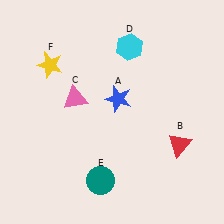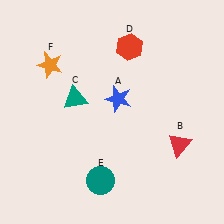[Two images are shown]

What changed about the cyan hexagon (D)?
In Image 1, D is cyan. In Image 2, it changed to red.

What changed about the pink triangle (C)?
In Image 1, C is pink. In Image 2, it changed to teal.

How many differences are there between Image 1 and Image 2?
There are 3 differences between the two images.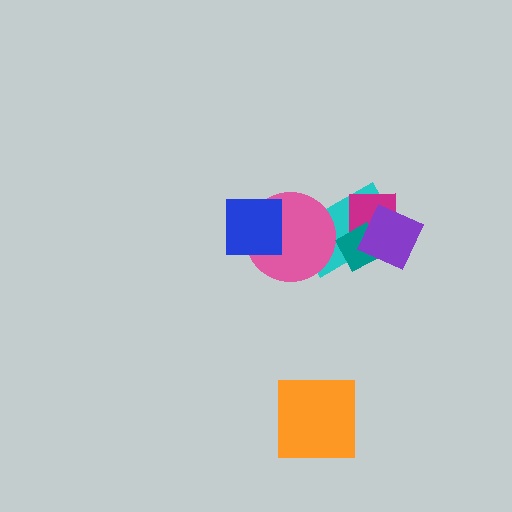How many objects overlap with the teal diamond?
3 objects overlap with the teal diamond.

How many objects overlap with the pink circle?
2 objects overlap with the pink circle.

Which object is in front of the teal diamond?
The purple diamond is in front of the teal diamond.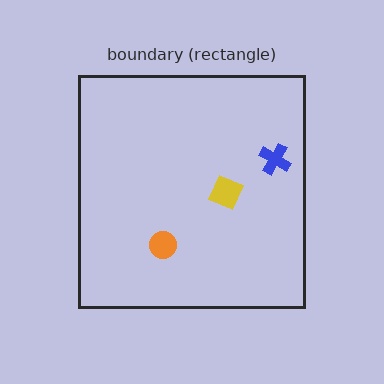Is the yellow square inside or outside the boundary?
Inside.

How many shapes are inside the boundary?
3 inside, 0 outside.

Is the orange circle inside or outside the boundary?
Inside.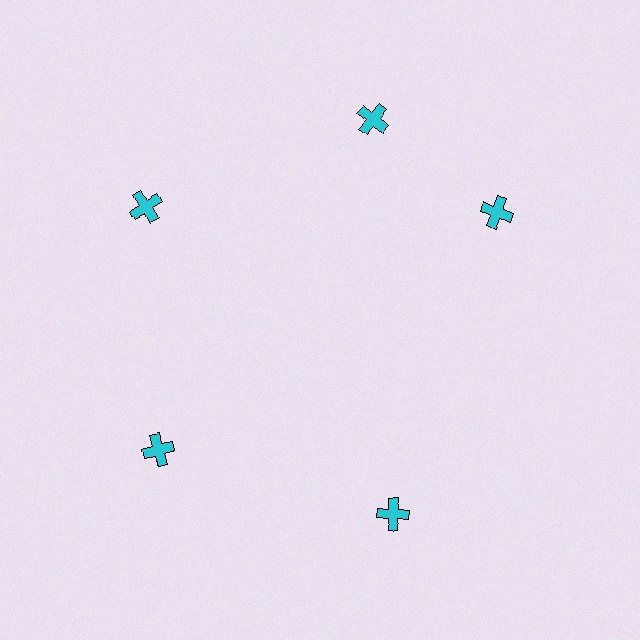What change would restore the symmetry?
The symmetry would be restored by rotating it back into even spacing with its neighbors so that all 5 crosses sit at equal angles and equal distance from the center.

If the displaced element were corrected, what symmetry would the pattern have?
It would have 5-fold rotational symmetry — the pattern would map onto itself every 72 degrees.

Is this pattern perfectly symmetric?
No. The 5 cyan crosses are arranged in a ring, but one element near the 3 o'clock position is rotated out of alignment along the ring, breaking the 5-fold rotational symmetry.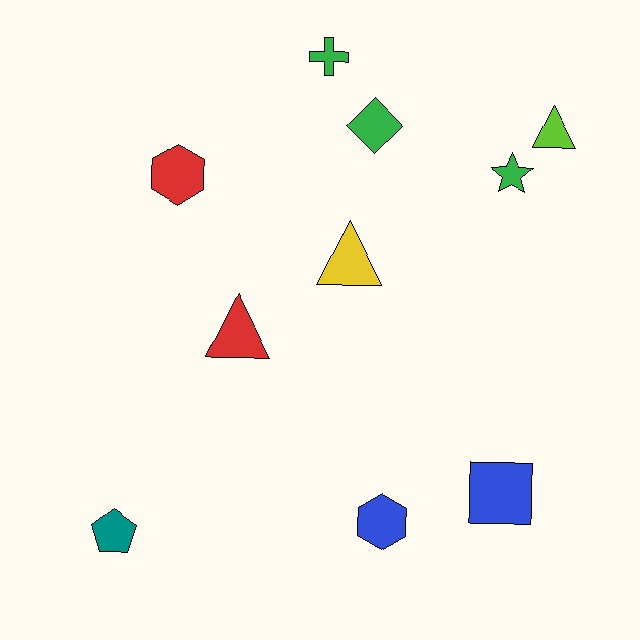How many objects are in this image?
There are 10 objects.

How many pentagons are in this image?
There is 1 pentagon.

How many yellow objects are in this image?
There is 1 yellow object.